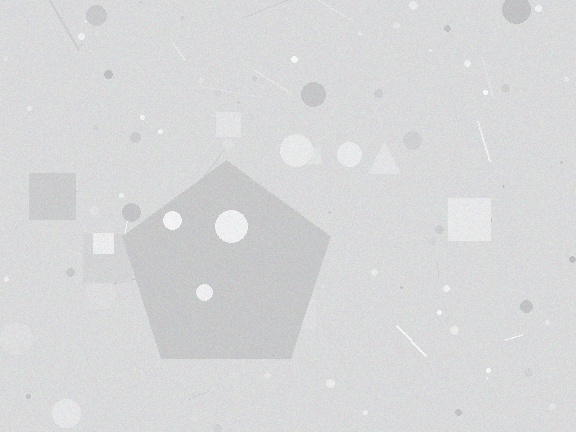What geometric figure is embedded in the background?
A pentagon is embedded in the background.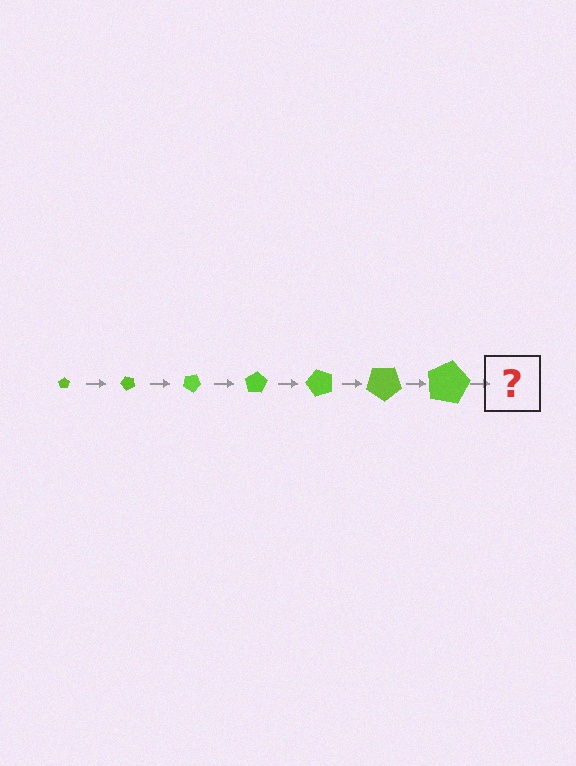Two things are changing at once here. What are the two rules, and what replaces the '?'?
The two rules are that the pentagon grows larger each step and it rotates 50 degrees each step. The '?' should be a pentagon, larger than the previous one and rotated 350 degrees from the start.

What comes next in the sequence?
The next element should be a pentagon, larger than the previous one and rotated 350 degrees from the start.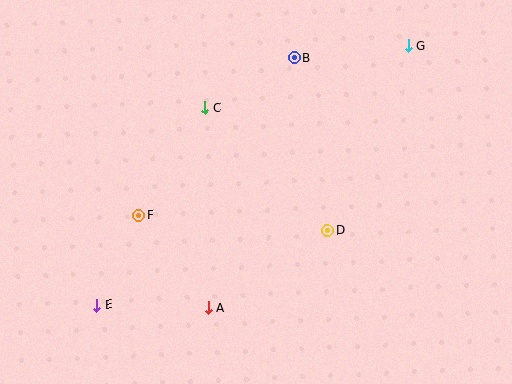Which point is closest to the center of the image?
Point D at (328, 231) is closest to the center.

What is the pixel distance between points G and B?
The distance between G and B is 114 pixels.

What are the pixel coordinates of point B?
Point B is at (295, 58).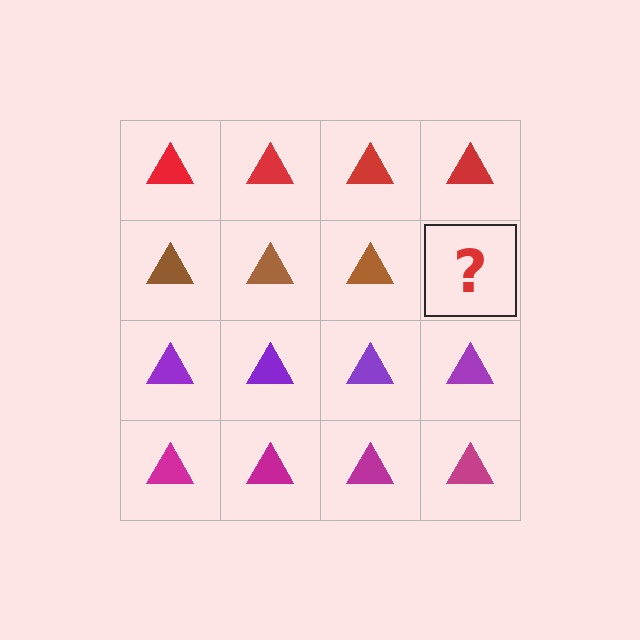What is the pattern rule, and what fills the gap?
The rule is that each row has a consistent color. The gap should be filled with a brown triangle.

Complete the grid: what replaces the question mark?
The question mark should be replaced with a brown triangle.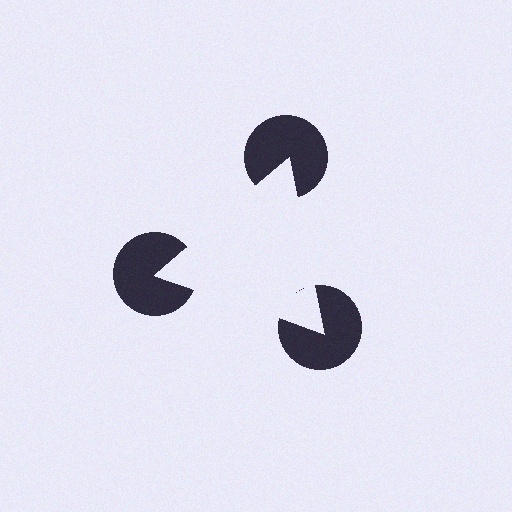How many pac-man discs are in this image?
There are 3 — one at each vertex of the illusory triangle.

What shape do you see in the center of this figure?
An illusory triangle — its edges are inferred from the aligned wedge cuts in the pac-man discs, not physically drawn.